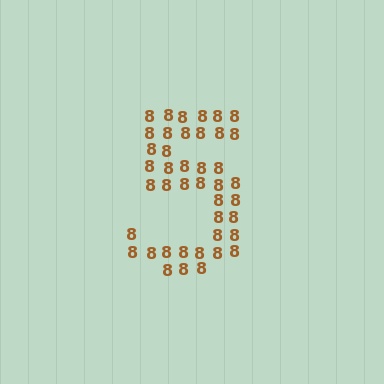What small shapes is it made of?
It is made of small digit 8's.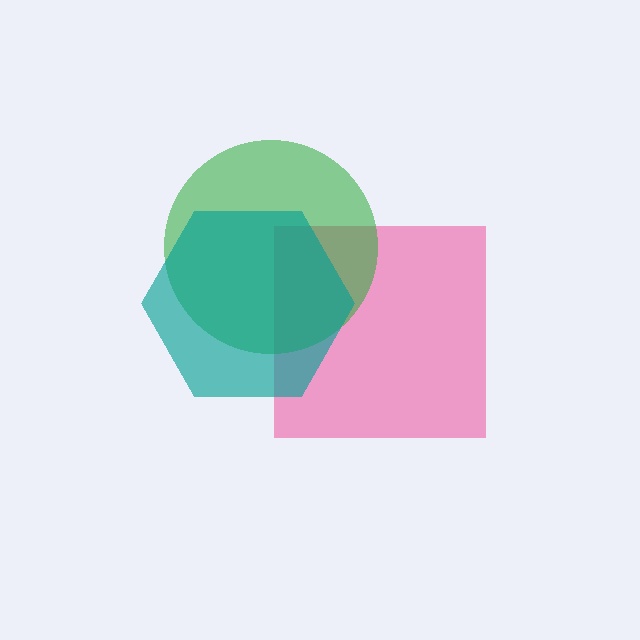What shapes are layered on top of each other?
The layered shapes are: a pink square, a green circle, a teal hexagon.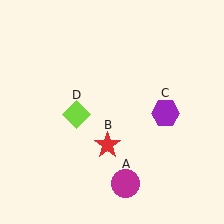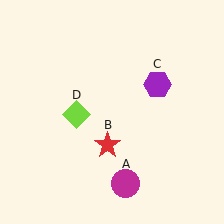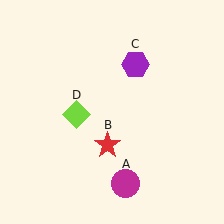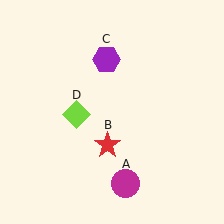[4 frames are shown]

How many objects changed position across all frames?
1 object changed position: purple hexagon (object C).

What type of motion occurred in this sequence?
The purple hexagon (object C) rotated counterclockwise around the center of the scene.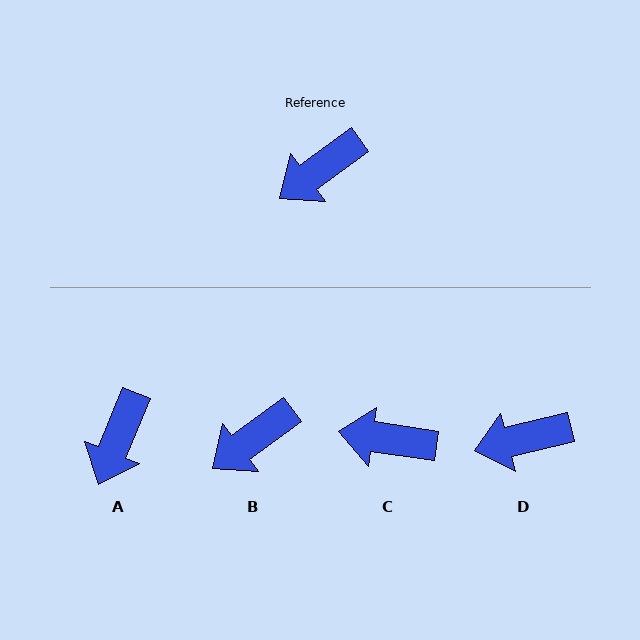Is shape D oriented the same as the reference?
No, it is off by about 22 degrees.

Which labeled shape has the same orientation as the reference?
B.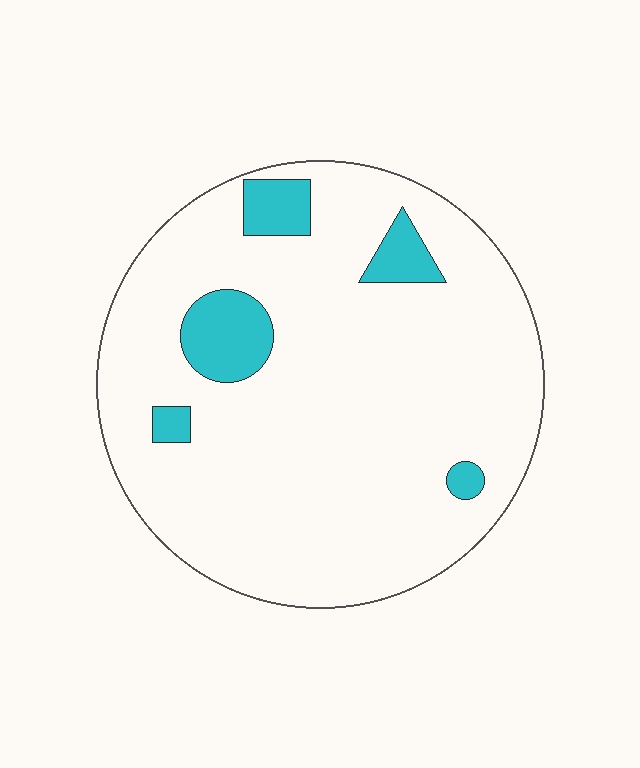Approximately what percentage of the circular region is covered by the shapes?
Approximately 10%.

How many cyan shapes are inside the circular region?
5.